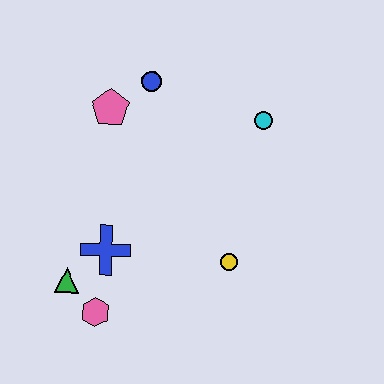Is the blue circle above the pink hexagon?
Yes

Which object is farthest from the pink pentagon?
The pink hexagon is farthest from the pink pentagon.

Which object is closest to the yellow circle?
The blue cross is closest to the yellow circle.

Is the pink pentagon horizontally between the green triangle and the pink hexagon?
No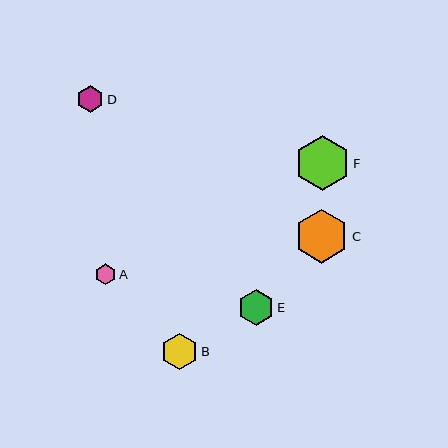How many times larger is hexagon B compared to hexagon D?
Hexagon B is approximately 1.3 times the size of hexagon D.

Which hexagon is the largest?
Hexagon F is the largest with a size of approximately 55 pixels.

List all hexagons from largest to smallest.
From largest to smallest: F, C, B, E, D, A.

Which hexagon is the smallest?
Hexagon A is the smallest with a size of approximately 21 pixels.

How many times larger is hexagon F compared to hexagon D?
Hexagon F is approximately 2.0 times the size of hexagon D.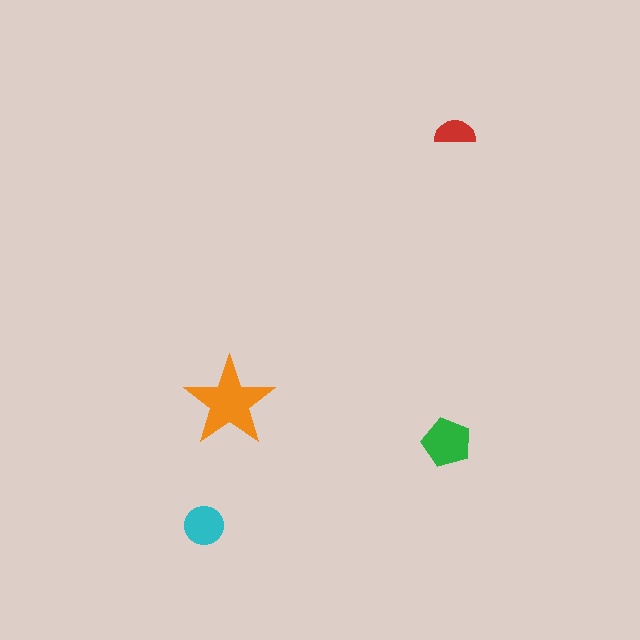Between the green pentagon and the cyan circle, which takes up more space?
The green pentagon.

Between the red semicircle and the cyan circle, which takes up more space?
The cyan circle.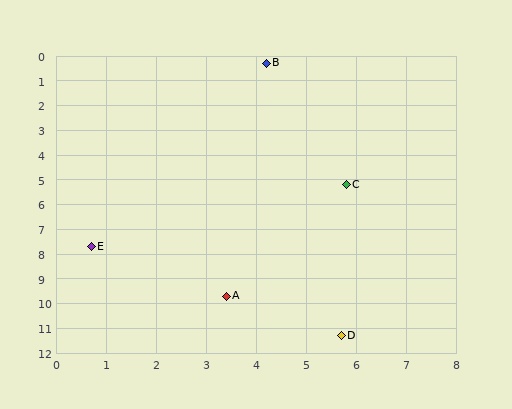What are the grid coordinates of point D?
Point D is at approximately (5.7, 11.3).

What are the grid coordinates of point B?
Point B is at approximately (4.2, 0.3).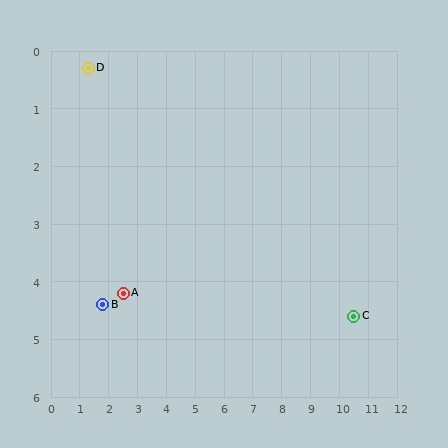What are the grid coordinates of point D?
Point D is at approximately (1.3, 0.3).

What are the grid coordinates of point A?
Point A is at approximately (2.5, 4.2).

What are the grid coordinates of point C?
Point C is at approximately (10.5, 4.6).